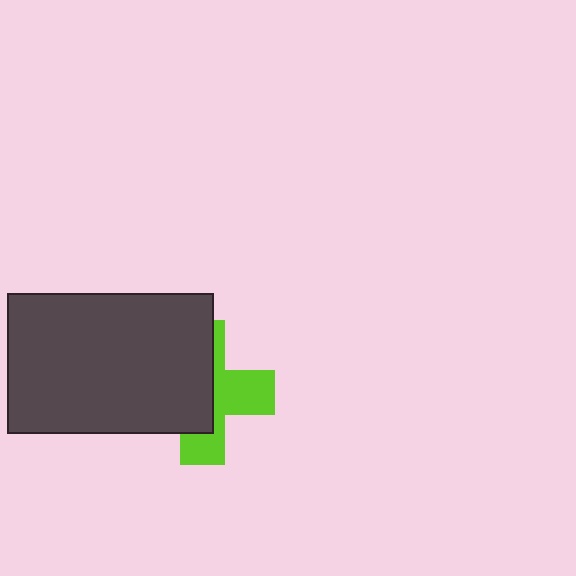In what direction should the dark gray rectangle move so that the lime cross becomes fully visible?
The dark gray rectangle should move left. That is the shortest direction to clear the overlap and leave the lime cross fully visible.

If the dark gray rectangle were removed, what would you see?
You would see the complete lime cross.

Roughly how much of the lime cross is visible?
About half of it is visible (roughly 45%).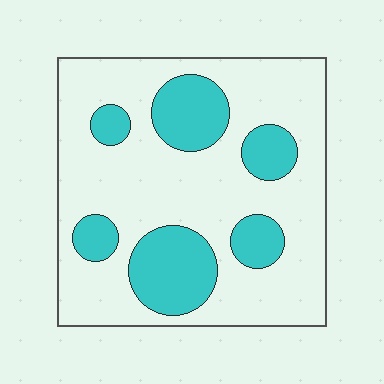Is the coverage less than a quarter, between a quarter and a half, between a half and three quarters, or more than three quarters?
Between a quarter and a half.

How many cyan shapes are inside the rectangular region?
6.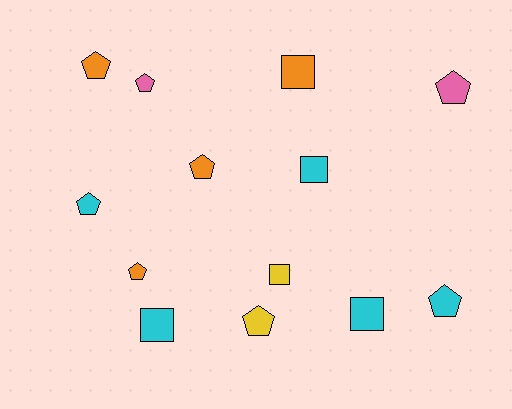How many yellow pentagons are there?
There is 1 yellow pentagon.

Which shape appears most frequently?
Pentagon, with 8 objects.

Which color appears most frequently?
Cyan, with 5 objects.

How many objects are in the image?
There are 13 objects.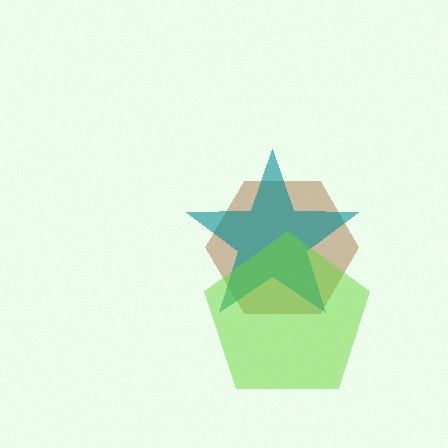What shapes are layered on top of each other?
The layered shapes are: a brown hexagon, a teal star, a lime pentagon.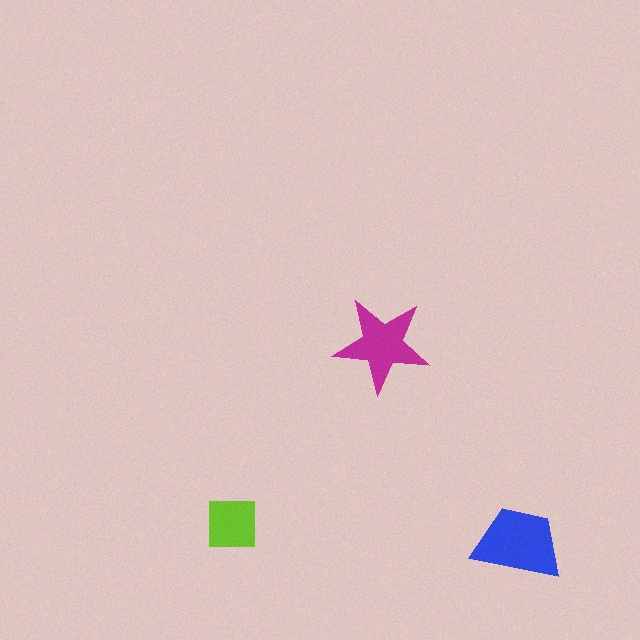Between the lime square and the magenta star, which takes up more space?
The magenta star.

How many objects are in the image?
There are 3 objects in the image.